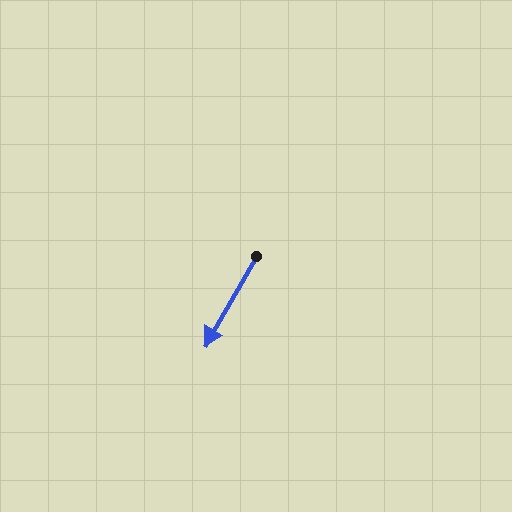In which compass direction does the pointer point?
Southwest.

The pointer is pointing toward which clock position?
Roughly 7 o'clock.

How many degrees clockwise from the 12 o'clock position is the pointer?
Approximately 210 degrees.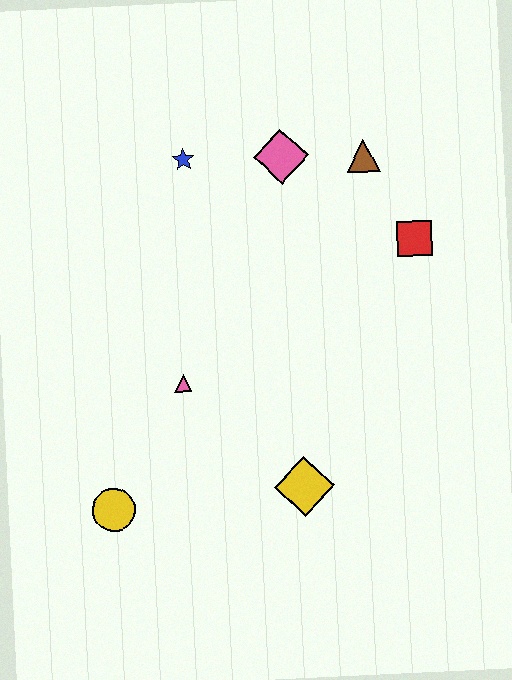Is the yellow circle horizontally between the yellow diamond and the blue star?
No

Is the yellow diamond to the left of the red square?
Yes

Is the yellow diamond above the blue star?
No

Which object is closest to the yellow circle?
The pink triangle is closest to the yellow circle.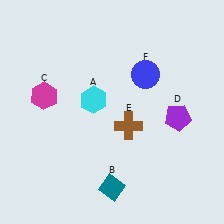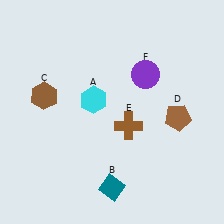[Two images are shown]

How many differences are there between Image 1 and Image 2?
There are 3 differences between the two images.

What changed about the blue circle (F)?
In Image 1, F is blue. In Image 2, it changed to purple.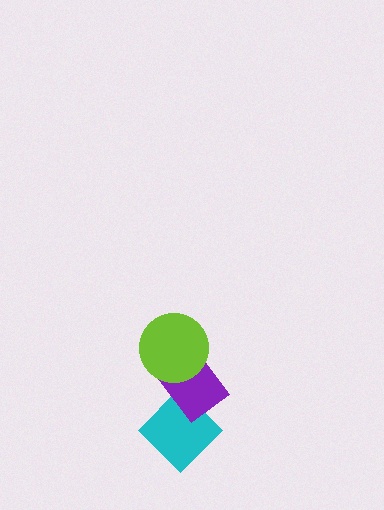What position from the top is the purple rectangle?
The purple rectangle is 2nd from the top.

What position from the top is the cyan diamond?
The cyan diamond is 3rd from the top.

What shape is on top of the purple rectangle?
The lime circle is on top of the purple rectangle.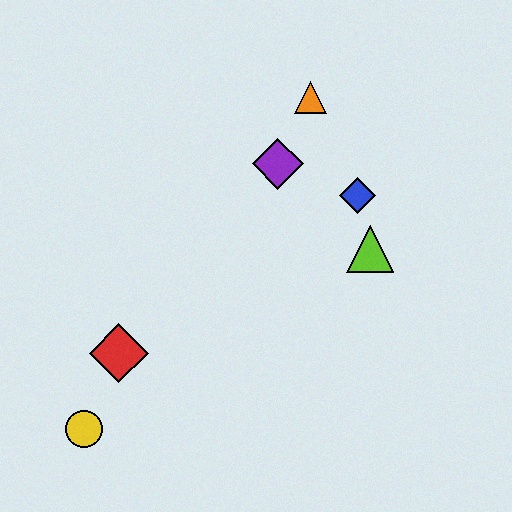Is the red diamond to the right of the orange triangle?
No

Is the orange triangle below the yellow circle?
No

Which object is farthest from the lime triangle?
The yellow circle is farthest from the lime triangle.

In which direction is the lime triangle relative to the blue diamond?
The lime triangle is below the blue diamond.